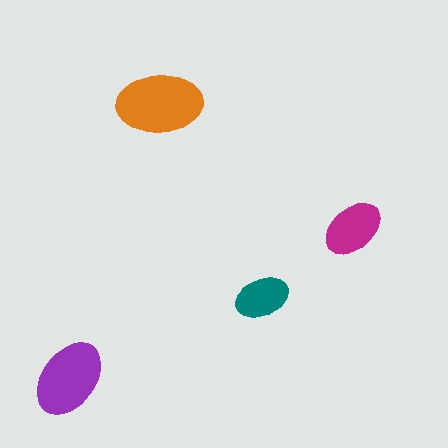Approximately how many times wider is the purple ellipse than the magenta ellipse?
About 1.5 times wider.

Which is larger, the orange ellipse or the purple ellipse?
The orange one.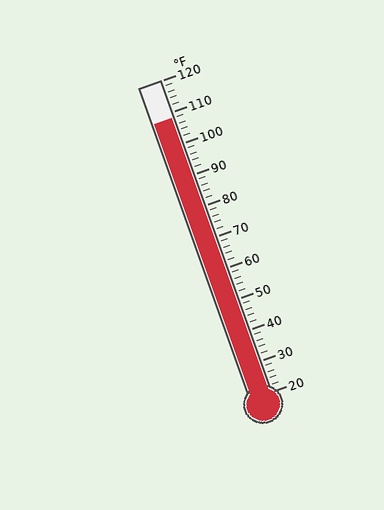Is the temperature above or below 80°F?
The temperature is above 80°F.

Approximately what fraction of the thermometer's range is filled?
The thermometer is filled to approximately 90% of its range.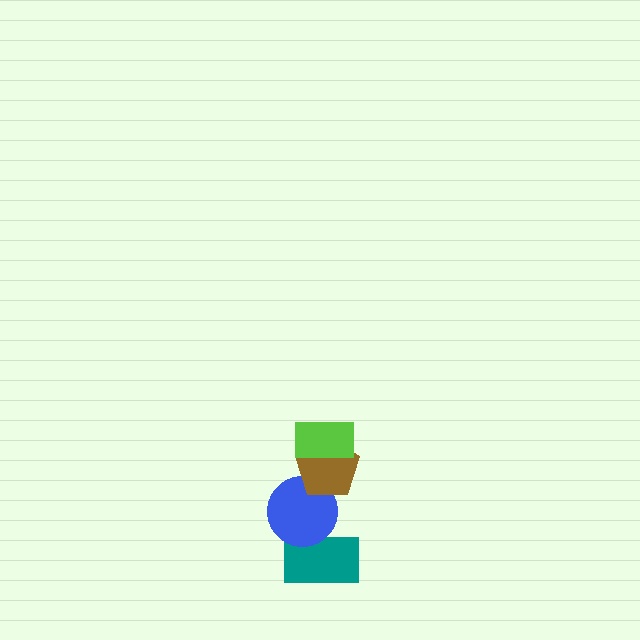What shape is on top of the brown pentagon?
The lime rectangle is on top of the brown pentagon.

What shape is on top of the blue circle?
The brown pentagon is on top of the blue circle.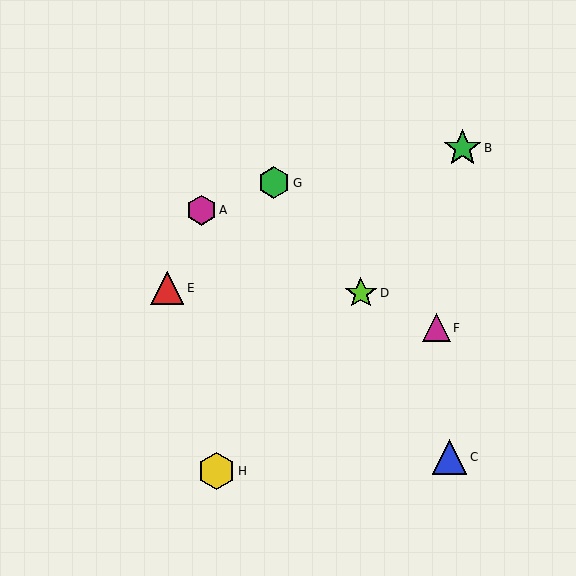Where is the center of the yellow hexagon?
The center of the yellow hexagon is at (217, 471).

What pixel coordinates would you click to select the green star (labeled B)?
Click at (462, 148) to select the green star B.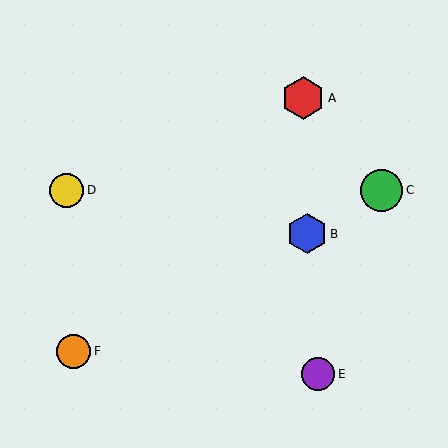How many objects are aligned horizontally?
2 objects (C, D) are aligned horizontally.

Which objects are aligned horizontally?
Objects C, D are aligned horizontally.